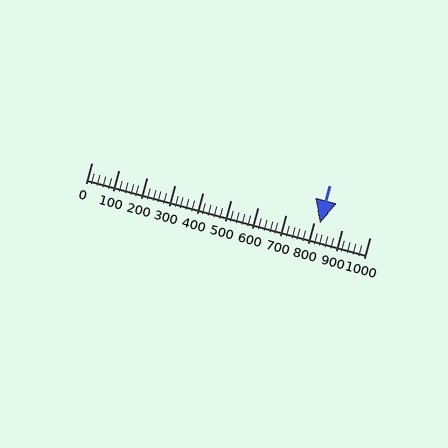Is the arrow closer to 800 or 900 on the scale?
The arrow is closer to 800.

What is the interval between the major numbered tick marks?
The major tick marks are spaced 100 units apart.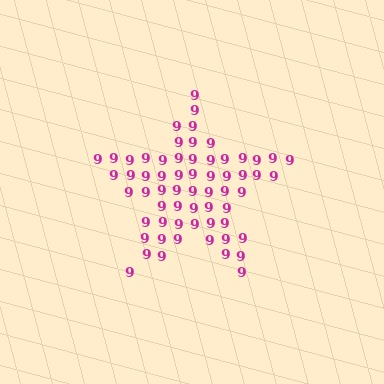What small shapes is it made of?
It is made of small digit 9's.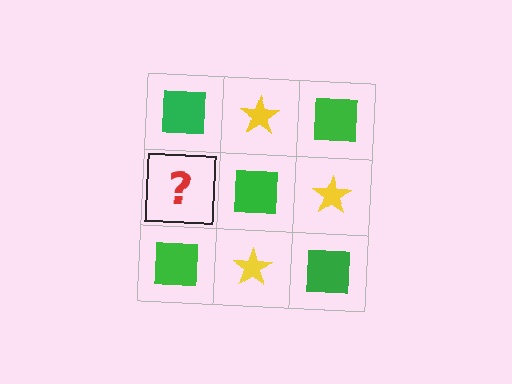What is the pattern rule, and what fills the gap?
The rule is that it alternates green square and yellow star in a checkerboard pattern. The gap should be filled with a yellow star.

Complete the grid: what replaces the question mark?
The question mark should be replaced with a yellow star.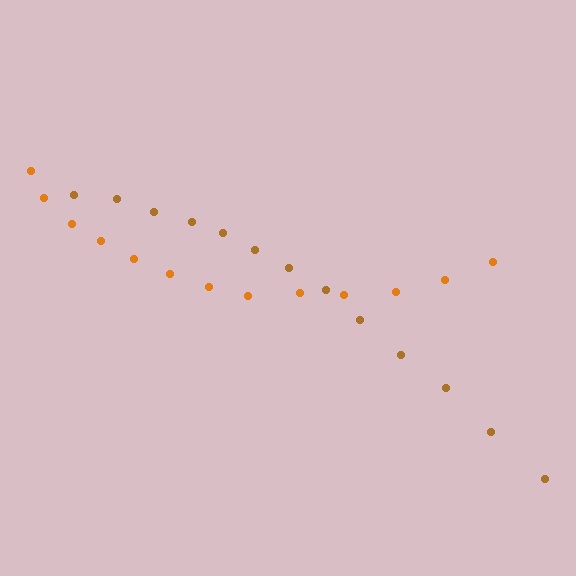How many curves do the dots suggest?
There are 2 distinct paths.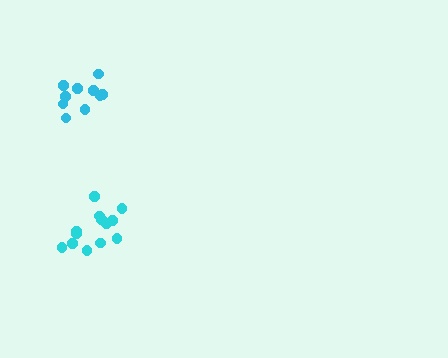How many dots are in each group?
Group 1: 10 dots, Group 2: 13 dots (23 total).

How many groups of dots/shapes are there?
There are 2 groups.